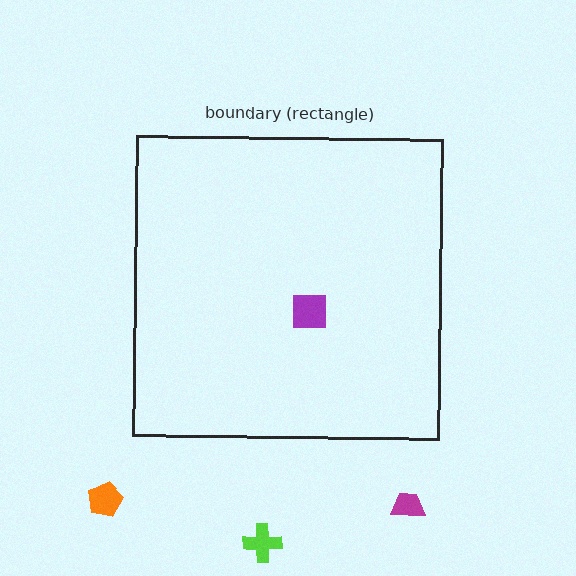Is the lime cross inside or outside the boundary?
Outside.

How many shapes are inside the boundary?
1 inside, 3 outside.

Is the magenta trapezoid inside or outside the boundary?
Outside.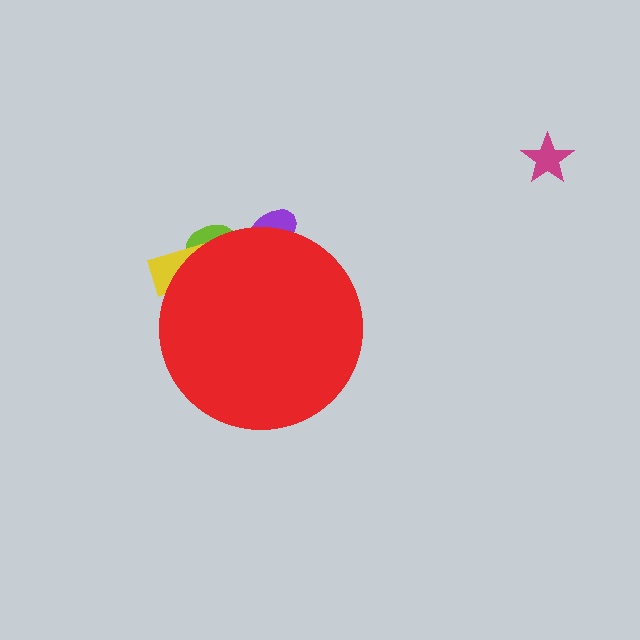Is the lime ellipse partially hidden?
Yes, the lime ellipse is partially hidden behind the red circle.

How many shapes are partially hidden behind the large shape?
3 shapes are partially hidden.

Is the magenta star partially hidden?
No, the magenta star is fully visible.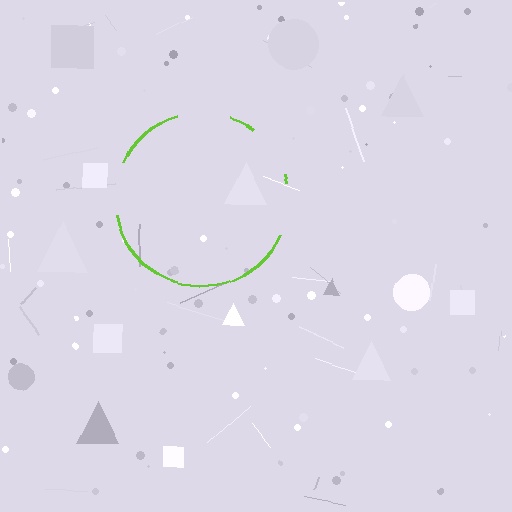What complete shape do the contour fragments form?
The contour fragments form a circle.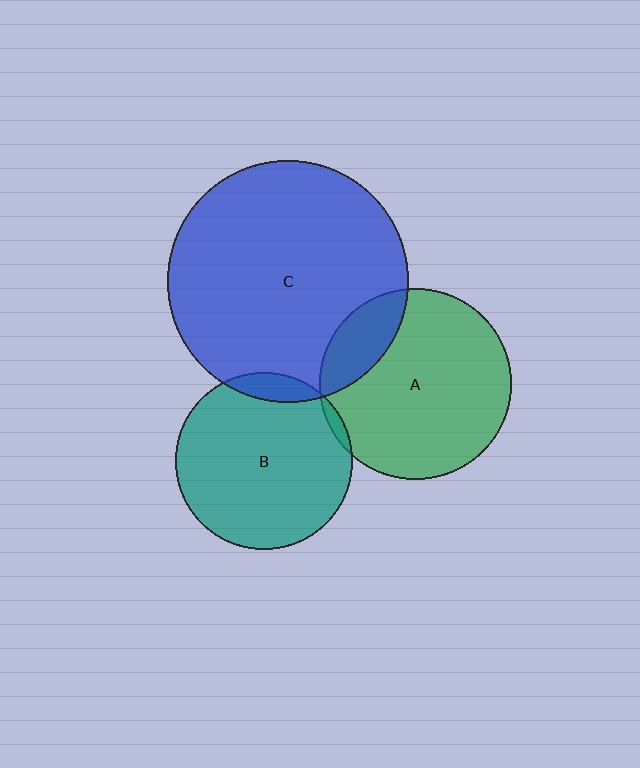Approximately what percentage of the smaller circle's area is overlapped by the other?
Approximately 20%.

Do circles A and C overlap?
Yes.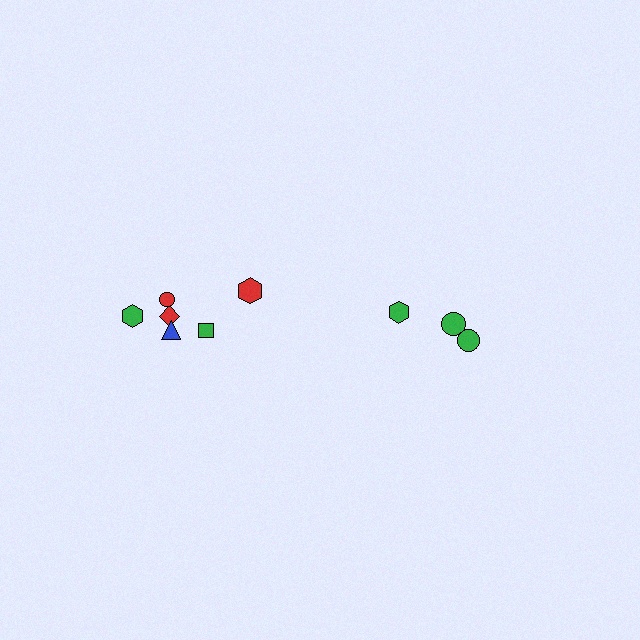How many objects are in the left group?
There are 6 objects.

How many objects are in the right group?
There are 3 objects.